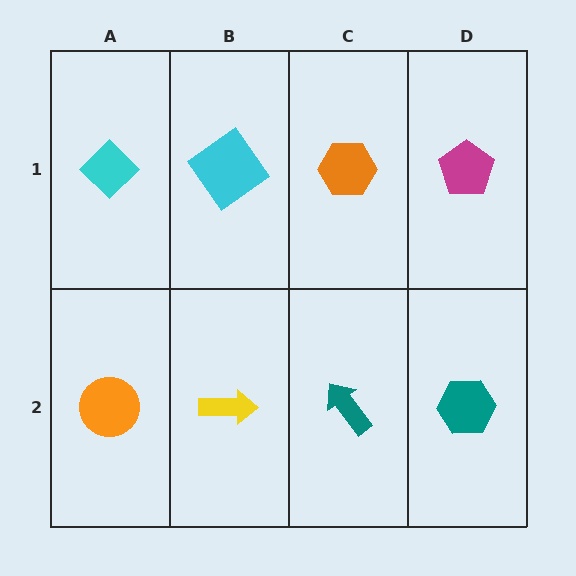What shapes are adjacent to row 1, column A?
An orange circle (row 2, column A), a cyan diamond (row 1, column B).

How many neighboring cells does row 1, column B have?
3.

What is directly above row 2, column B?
A cyan diamond.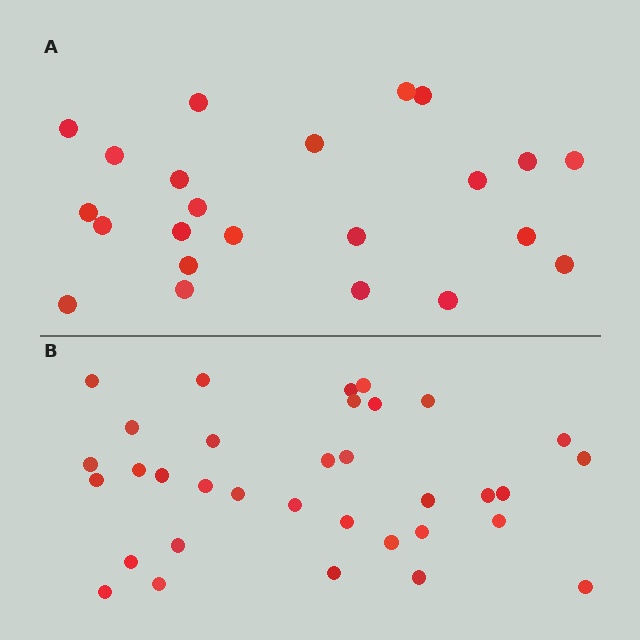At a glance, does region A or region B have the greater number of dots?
Region B (the bottom region) has more dots.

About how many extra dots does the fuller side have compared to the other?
Region B has roughly 12 or so more dots than region A.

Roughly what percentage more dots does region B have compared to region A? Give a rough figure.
About 50% more.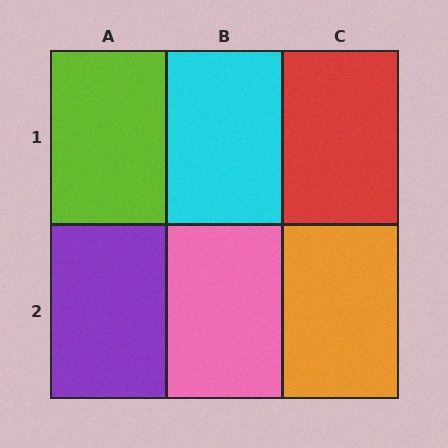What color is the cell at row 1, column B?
Cyan.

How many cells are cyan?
1 cell is cyan.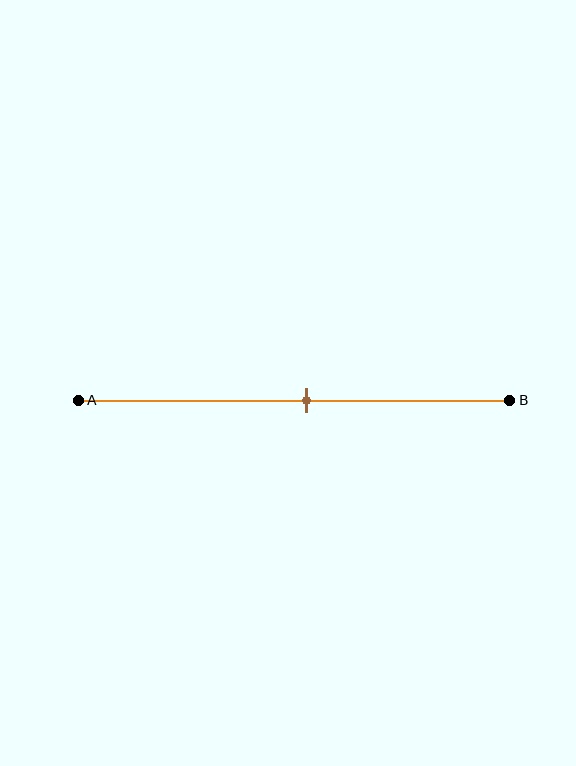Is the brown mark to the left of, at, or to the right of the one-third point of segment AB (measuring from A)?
The brown mark is to the right of the one-third point of segment AB.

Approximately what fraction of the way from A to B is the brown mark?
The brown mark is approximately 55% of the way from A to B.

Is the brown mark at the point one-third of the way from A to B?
No, the mark is at about 55% from A, not at the 33% one-third point.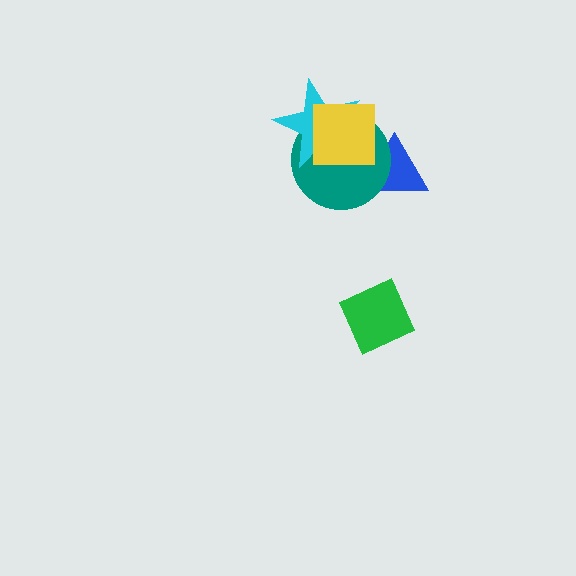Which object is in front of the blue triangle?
The teal circle is in front of the blue triangle.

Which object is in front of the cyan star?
The yellow square is in front of the cyan star.